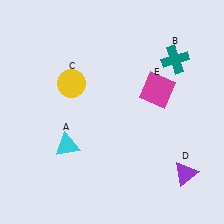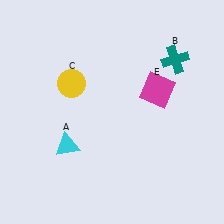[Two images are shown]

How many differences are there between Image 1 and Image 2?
There is 1 difference between the two images.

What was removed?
The purple triangle (D) was removed in Image 2.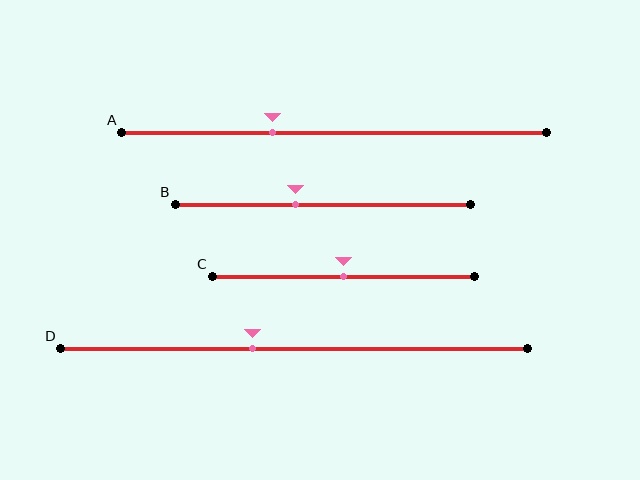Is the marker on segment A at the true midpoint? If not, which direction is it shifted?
No, the marker on segment A is shifted to the left by about 14% of the segment length.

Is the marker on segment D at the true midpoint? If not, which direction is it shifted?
No, the marker on segment D is shifted to the left by about 9% of the segment length.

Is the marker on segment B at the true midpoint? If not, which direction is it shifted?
No, the marker on segment B is shifted to the left by about 9% of the segment length.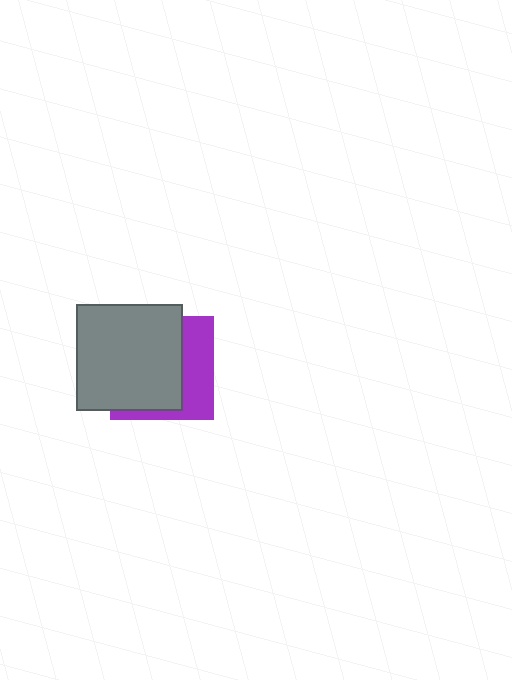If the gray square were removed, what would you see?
You would see the complete purple square.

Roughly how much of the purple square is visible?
A small part of it is visible (roughly 34%).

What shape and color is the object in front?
The object in front is a gray square.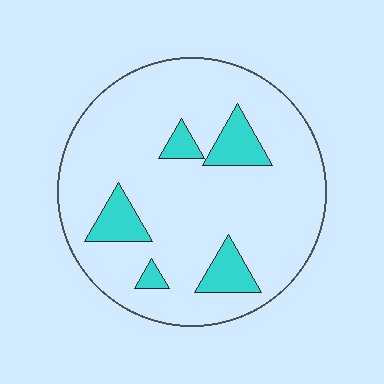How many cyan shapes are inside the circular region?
5.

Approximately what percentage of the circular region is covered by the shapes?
Approximately 15%.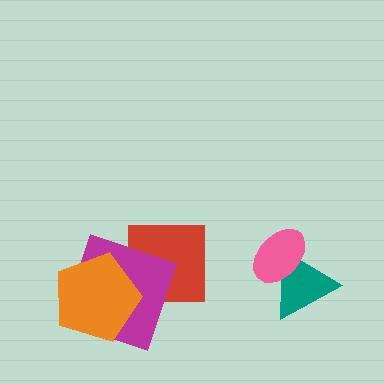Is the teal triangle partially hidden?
Yes, it is partially covered by another shape.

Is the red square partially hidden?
Yes, it is partially covered by another shape.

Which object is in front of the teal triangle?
The pink ellipse is in front of the teal triangle.